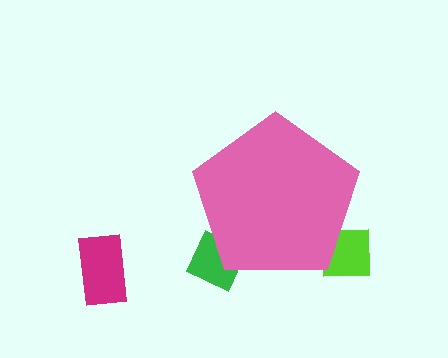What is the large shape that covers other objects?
A pink pentagon.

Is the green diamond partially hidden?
Yes, the green diamond is partially hidden behind the pink pentagon.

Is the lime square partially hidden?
Yes, the lime square is partially hidden behind the pink pentagon.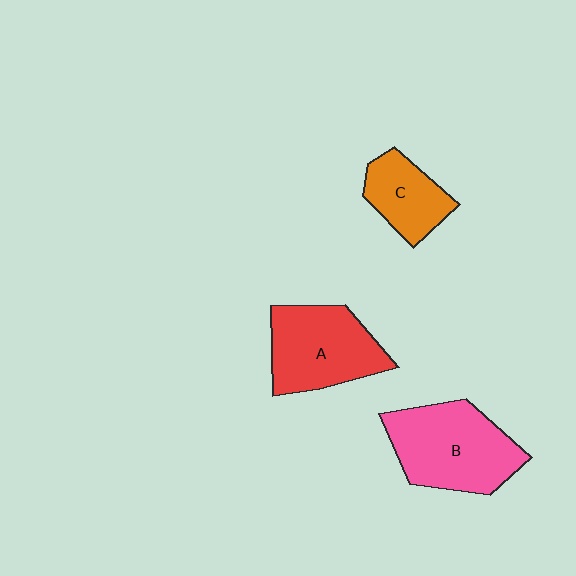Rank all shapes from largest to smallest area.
From largest to smallest: B (pink), A (red), C (orange).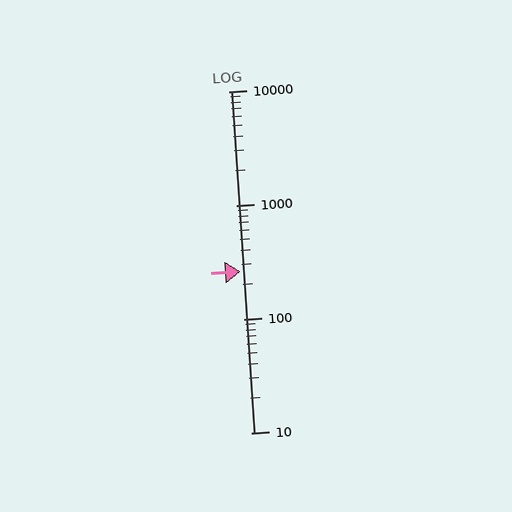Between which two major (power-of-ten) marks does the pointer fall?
The pointer is between 100 and 1000.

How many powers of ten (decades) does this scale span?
The scale spans 3 decades, from 10 to 10000.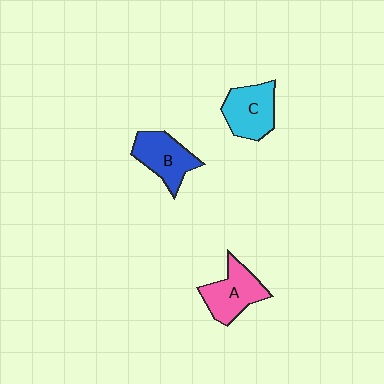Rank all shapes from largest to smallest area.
From largest to smallest: C (cyan), A (pink), B (blue).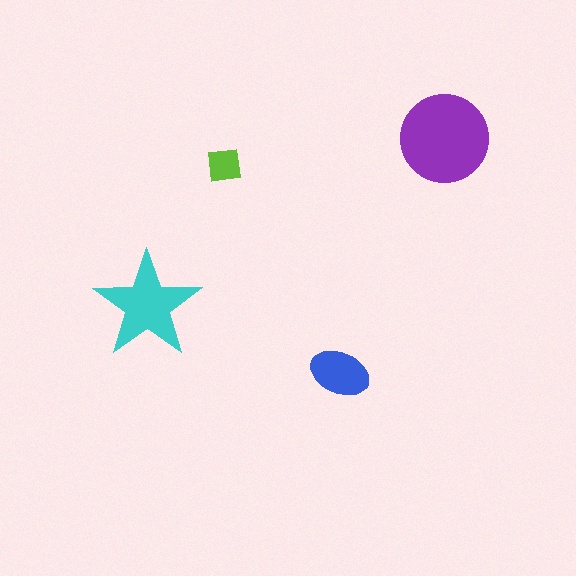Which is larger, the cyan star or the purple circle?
The purple circle.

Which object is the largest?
The purple circle.